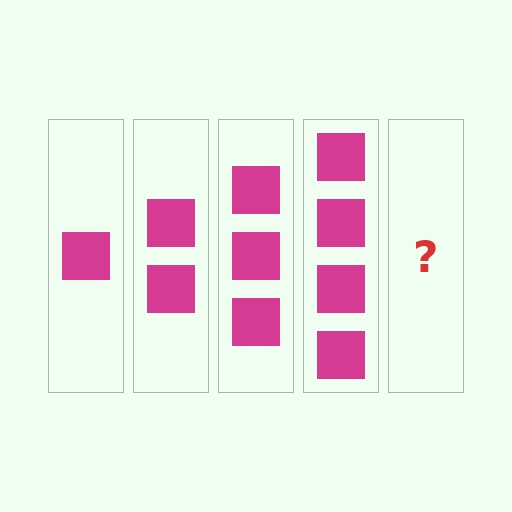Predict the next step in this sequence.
The next step is 5 squares.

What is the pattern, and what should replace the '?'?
The pattern is that each step adds one more square. The '?' should be 5 squares.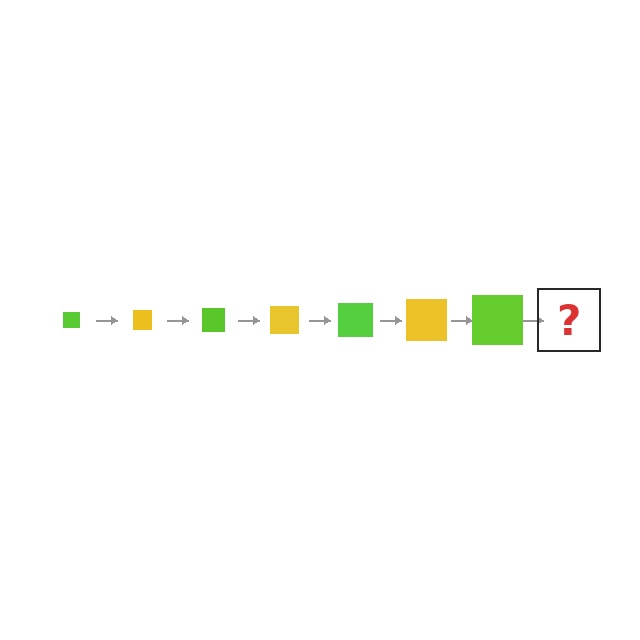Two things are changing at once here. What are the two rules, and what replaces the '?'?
The two rules are that the square grows larger each step and the color cycles through lime and yellow. The '?' should be a yellow square, larger than the previous one.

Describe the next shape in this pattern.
It should be a yellow square, larger than the previous one.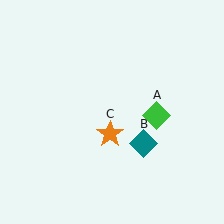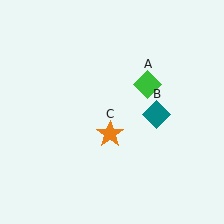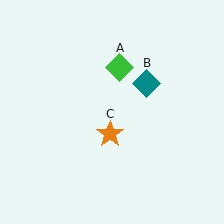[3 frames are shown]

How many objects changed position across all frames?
2 objects changed position: green diamond (object A), teal diamond (object B).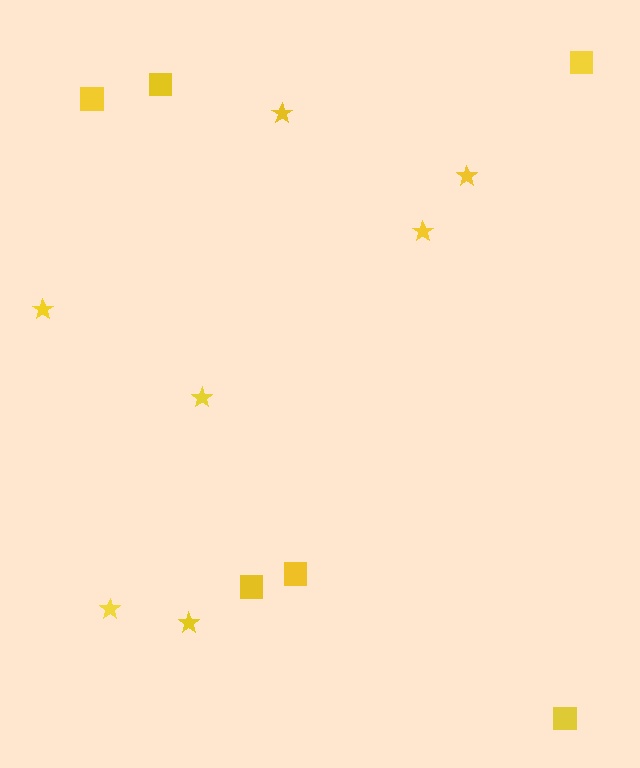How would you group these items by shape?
There are 2 groups: one group of stars (7) and one group of squares (6).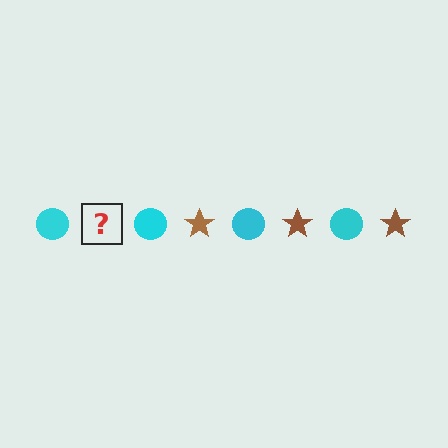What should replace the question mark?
The question mark should be replaced with a brown star.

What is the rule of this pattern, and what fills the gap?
The rule is that the pattern alternates between cyan circle and brown star. The gap should be filled with a brown star.